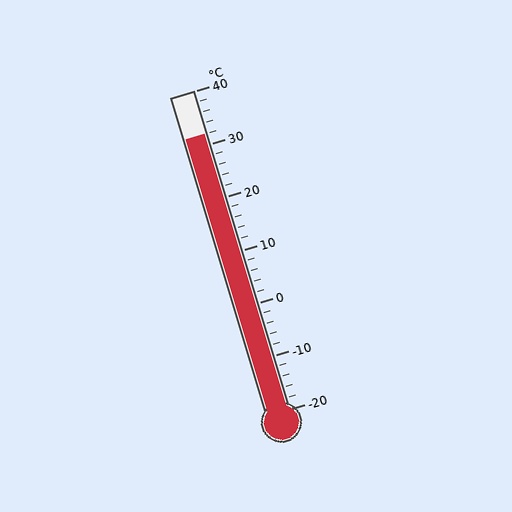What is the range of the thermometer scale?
The thermometer scale ranges from -20°C to 40°C.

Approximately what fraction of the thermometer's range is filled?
The thermometer is filled to approximately 85% of its range.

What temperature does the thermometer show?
The thermometer shows approximately 32°C.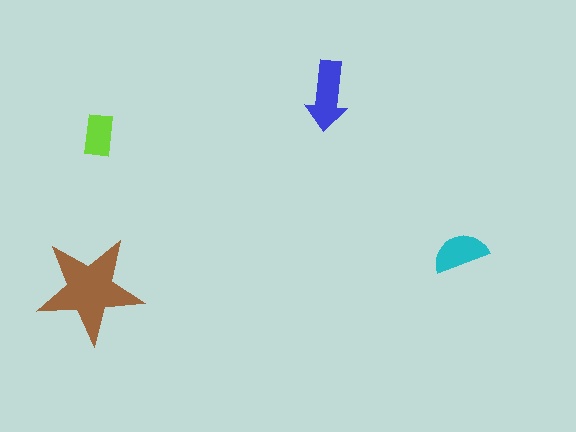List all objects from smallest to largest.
The lime rectangle, the cyan semicircle, the blue arrow, the brown star.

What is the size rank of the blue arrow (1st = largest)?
2nd.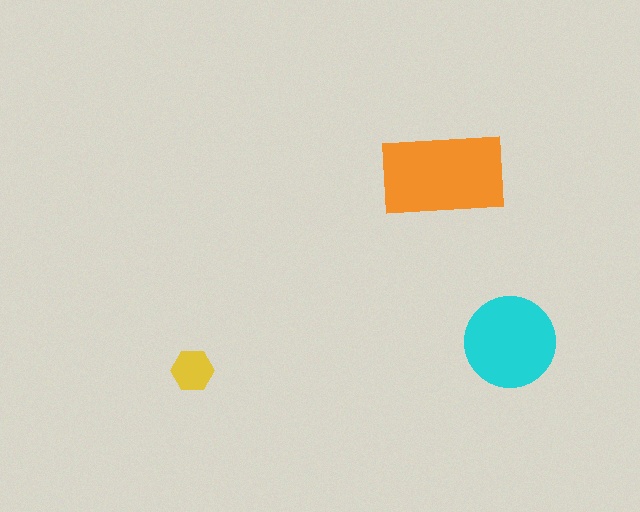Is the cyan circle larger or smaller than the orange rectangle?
Smaller.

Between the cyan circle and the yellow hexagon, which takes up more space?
The cyan circle.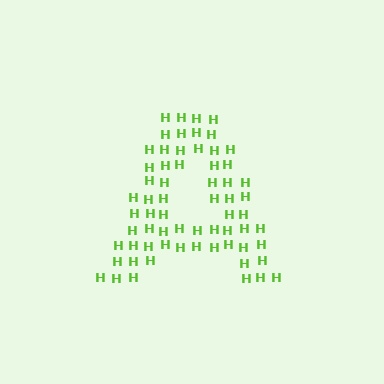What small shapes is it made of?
It is made of small letter H's.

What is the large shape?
The large shape is the letter A.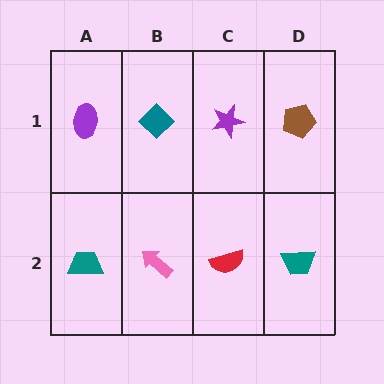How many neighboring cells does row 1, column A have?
2.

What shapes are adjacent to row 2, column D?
A brown pentagon (row 1, column D), a red semicircle (row 2, column C).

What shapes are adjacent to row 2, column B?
A teal diamond (row 1, column B), a teal trapezoid (row 2, column A), a red semicircle (row 2, column C).